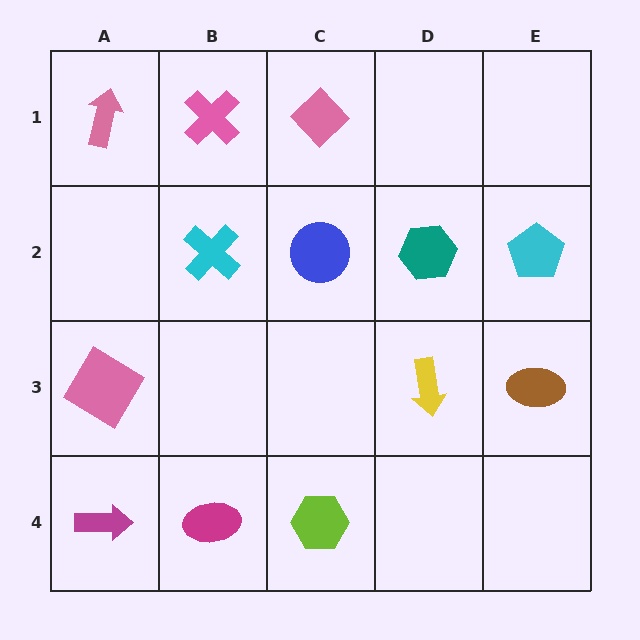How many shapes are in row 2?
4 shapes.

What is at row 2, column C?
A blue circle.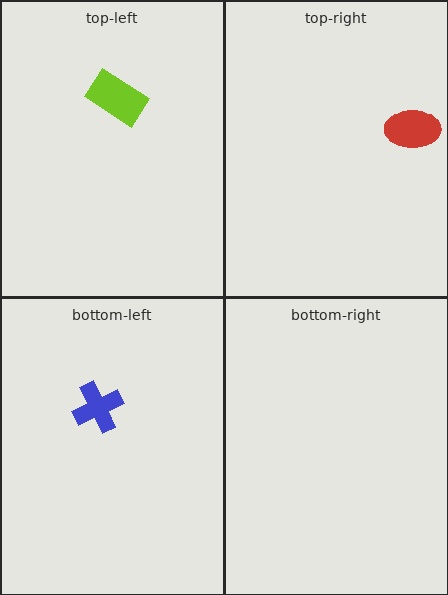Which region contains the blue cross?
The bottom-left region.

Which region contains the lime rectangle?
The top-left region.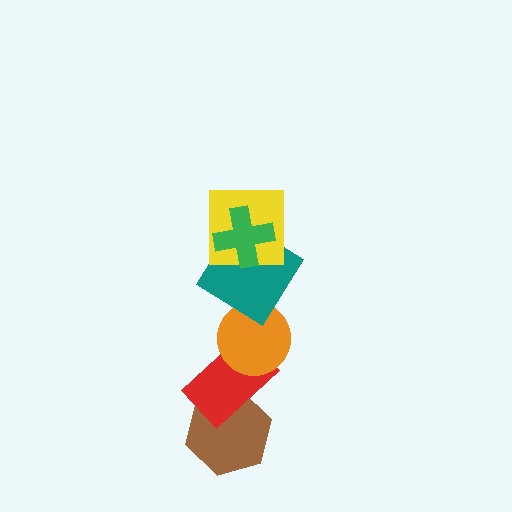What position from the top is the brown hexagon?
The brown hexagon is 6th from the top.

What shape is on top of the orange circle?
The teal diamond is on top of the orange circle.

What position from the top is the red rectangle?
The red rectangle is 5th from the top.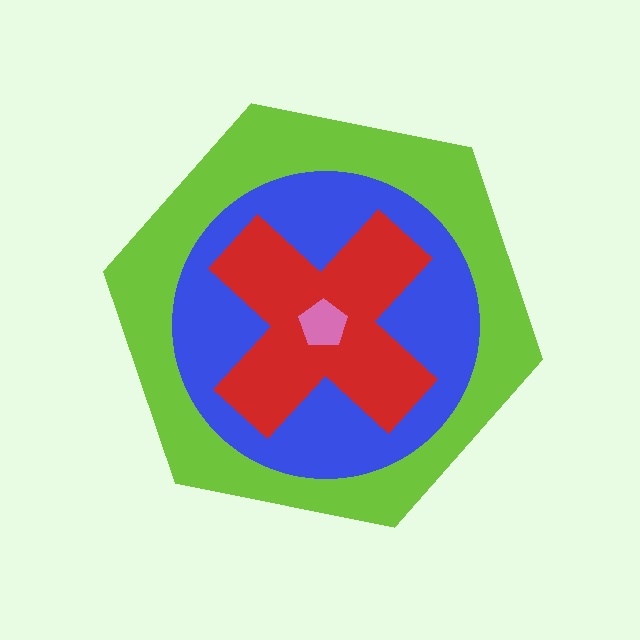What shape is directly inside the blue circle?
The red cross.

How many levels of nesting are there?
4.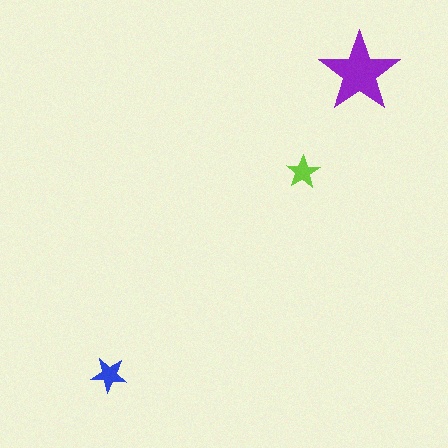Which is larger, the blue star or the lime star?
The blue one.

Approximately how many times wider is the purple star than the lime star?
About 2.5 times wider.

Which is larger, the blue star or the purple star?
The purple one.